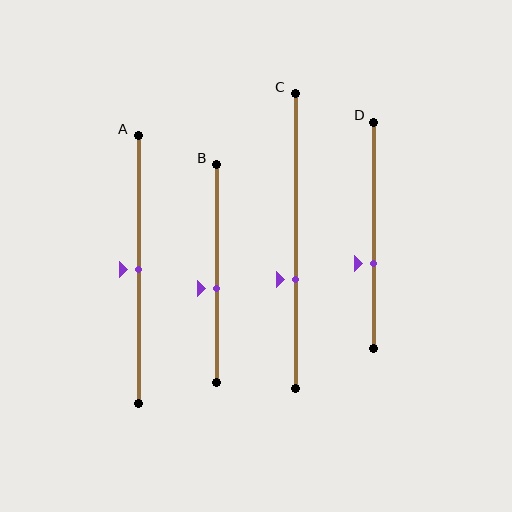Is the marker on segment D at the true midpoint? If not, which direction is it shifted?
No, the marker on segment D is shifted downward by about 12% of the segment length.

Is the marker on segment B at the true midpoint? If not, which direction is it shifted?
No, the marker on segment B is shifted downward by about 7% of the segment length.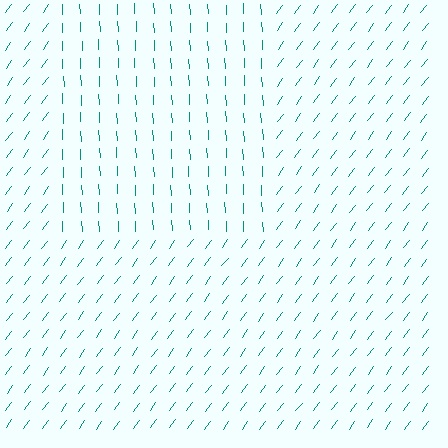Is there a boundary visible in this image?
Yes, there is a texture boundary formed by a change in line orientation.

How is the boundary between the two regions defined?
The boundary is defined purely by a change in line orientation (approximately 40 degrees difference). All lines are the same color and thickness.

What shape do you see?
I see a rectangle.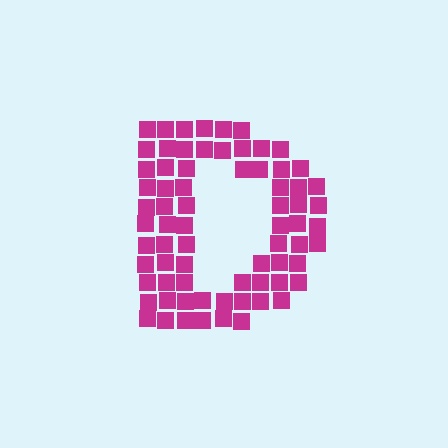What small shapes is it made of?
It is made of small squares.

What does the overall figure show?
The overall figure shows the letter D.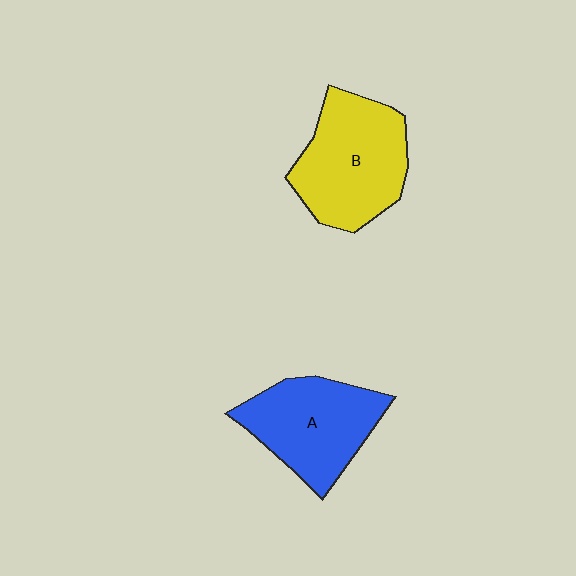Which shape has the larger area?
Shape B (yellow).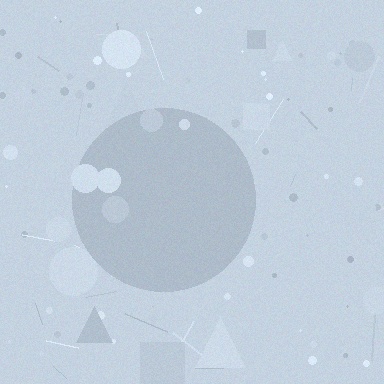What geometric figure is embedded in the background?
A circle is embedded in the background.